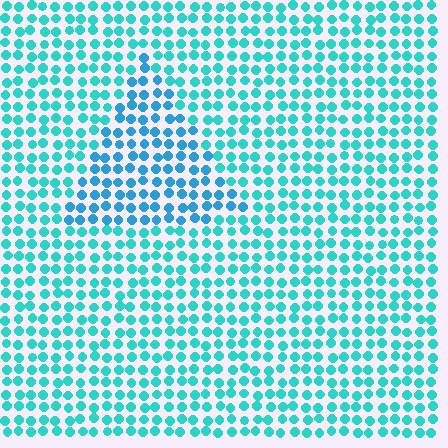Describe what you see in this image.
The image is filled with small cyan elements in a uniform arrangement. A triangle-shaped region is visible where the elements are tinted to a slightly different hue, forming a subtle color boundary.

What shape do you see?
I see a triangle.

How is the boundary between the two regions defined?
The boundary is defined purely by a slight shift in hue (about 25 degrees). Spacing, size, and orientation are identical on both sides.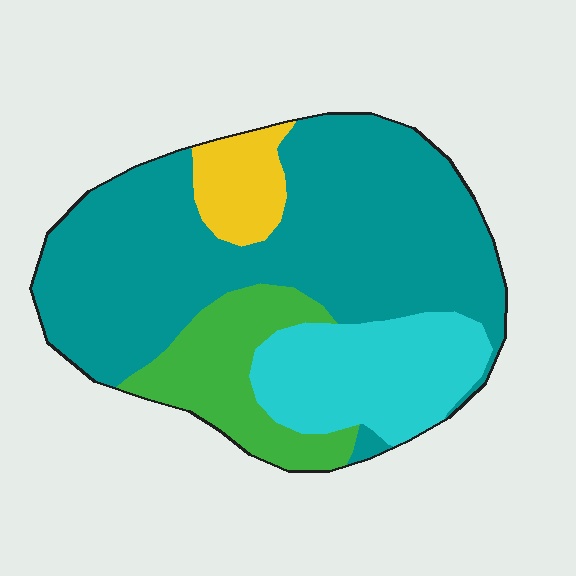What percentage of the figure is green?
Green covers about 15% of the figure.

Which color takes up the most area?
Teal, at roughly 60%.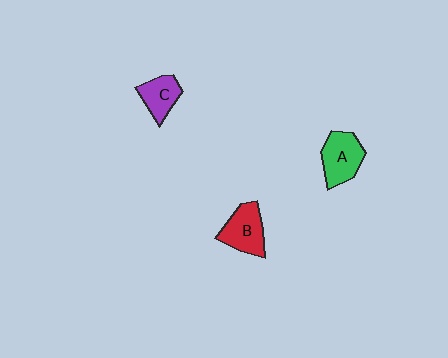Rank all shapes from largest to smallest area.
From largest to smallest: A (green), B (red), C (purple).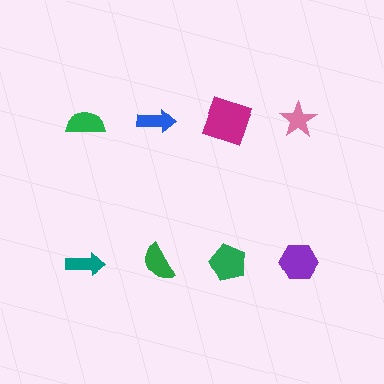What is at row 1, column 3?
A magenta square.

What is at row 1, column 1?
A green semicircle.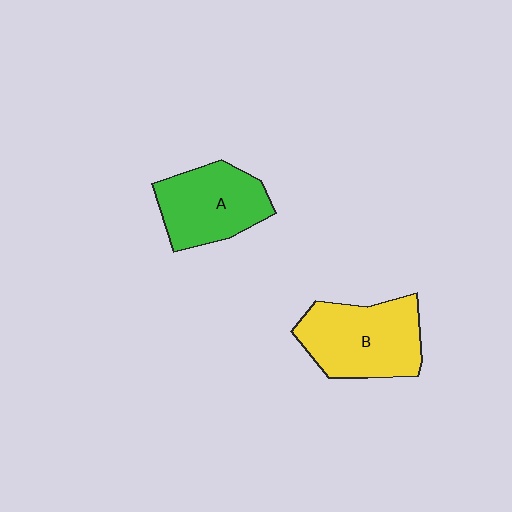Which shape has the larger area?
Shape B (yellow).